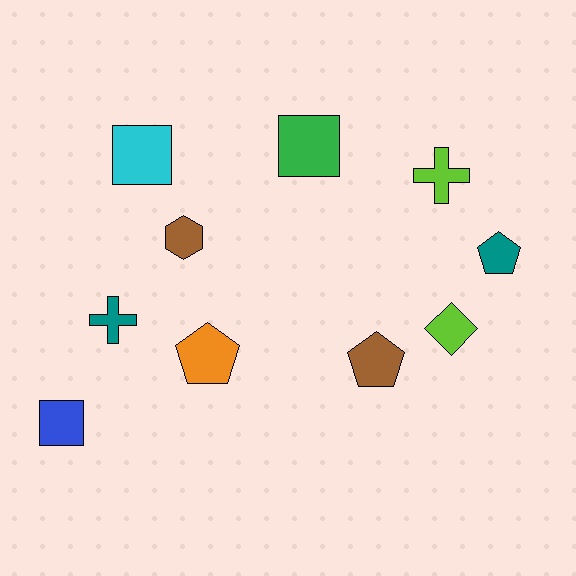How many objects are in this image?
There are 10 objects.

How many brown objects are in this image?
There are 2 brown objects.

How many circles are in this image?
There are no circles.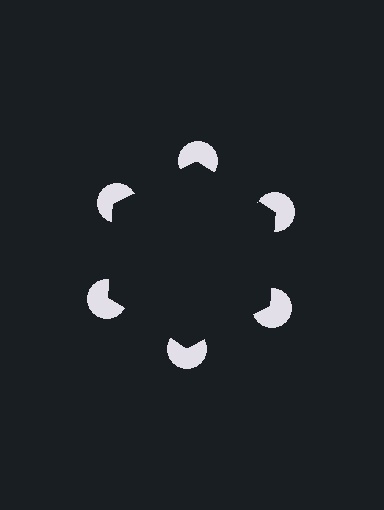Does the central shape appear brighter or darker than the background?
It typically appears slightly darker than the background, even though no actual brightness change is drawn.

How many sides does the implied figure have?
6 sides.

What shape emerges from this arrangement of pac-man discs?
An illusory hexagon — its edges are inferred from the aligned wedge cuts in the pac-man discs, not physically drawn.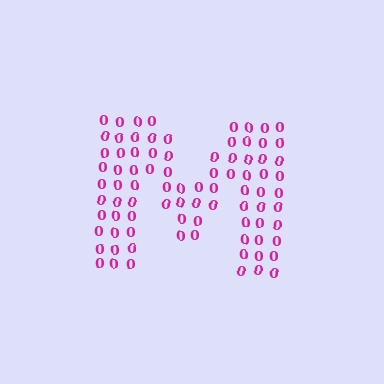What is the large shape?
The large shape is the letter M.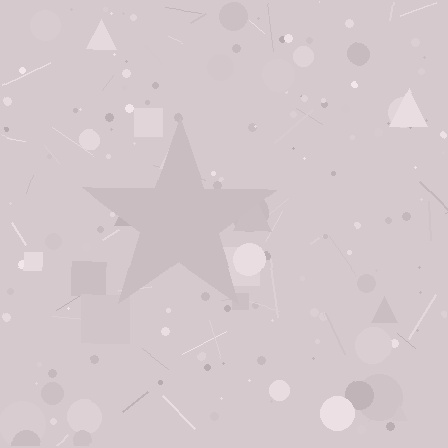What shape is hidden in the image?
A star is hidden in the image.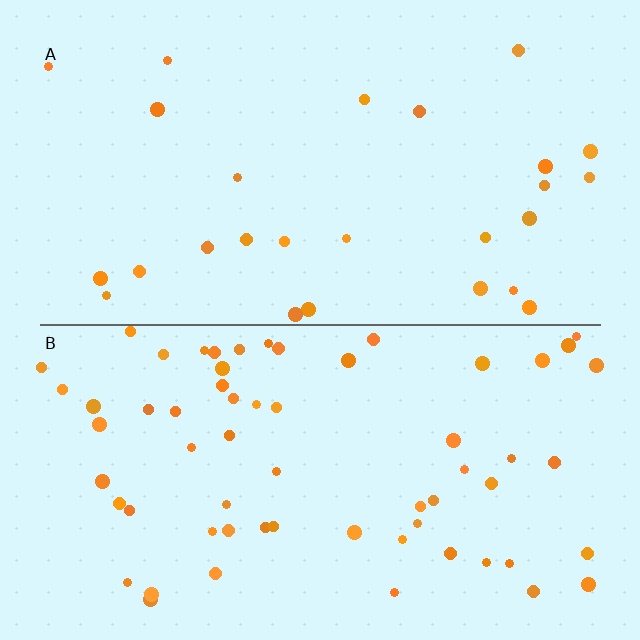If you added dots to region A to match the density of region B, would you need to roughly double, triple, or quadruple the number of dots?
Approximately double.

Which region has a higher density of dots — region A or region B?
B (the bottom).